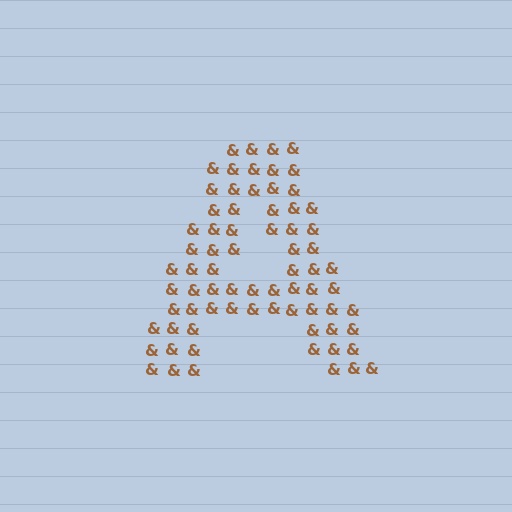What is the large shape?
The large shape is the letter A.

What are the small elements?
The small elements are ampersands.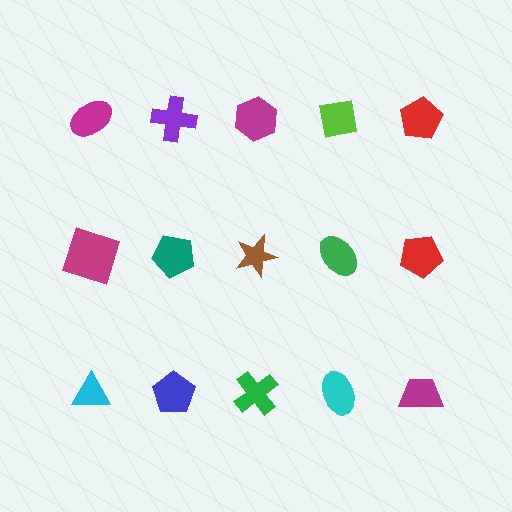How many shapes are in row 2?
5 shapes.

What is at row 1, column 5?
A red pentagon.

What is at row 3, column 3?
A green cross.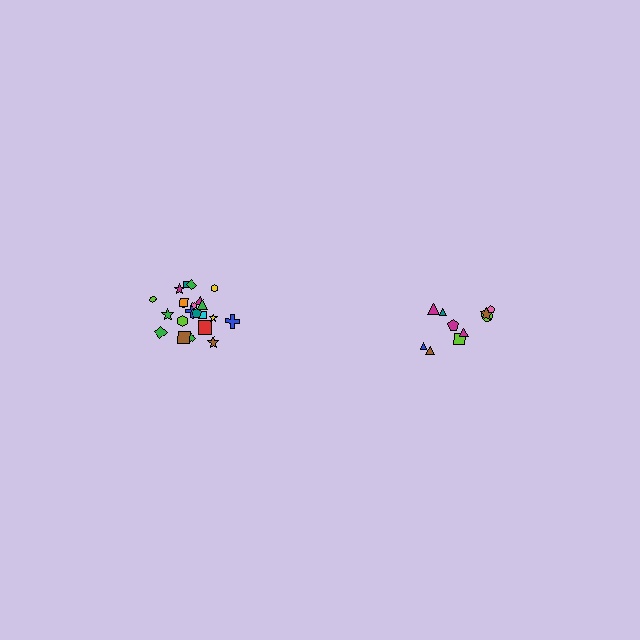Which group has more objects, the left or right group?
The left group.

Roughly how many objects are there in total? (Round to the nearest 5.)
Roughly 30 objects in total.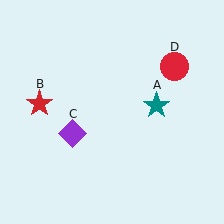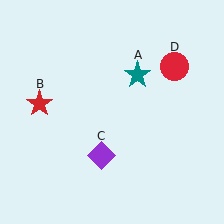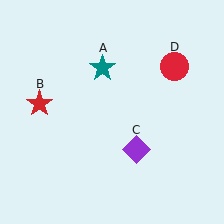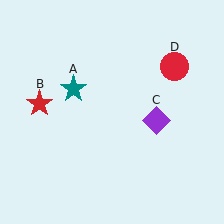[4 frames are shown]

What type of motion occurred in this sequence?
The teal star (object A), purple diamond (object C) rotated counterclockwise around the center of the scene.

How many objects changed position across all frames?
2 objects changed position: teal star (object A), purple diamond (object C).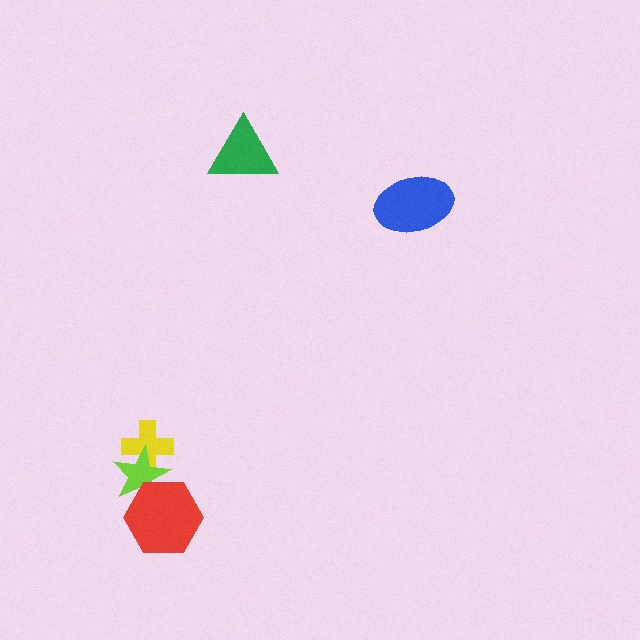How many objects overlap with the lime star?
2 objects overlap with the lime star.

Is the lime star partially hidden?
Yes, it is partially covered by another shape.